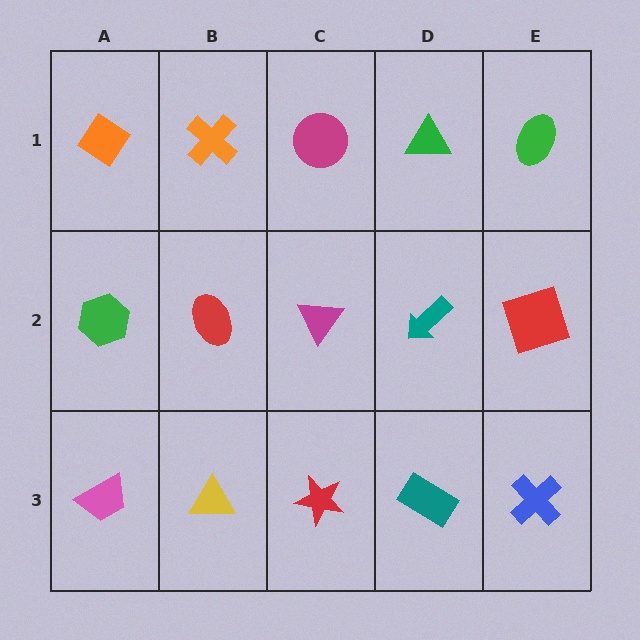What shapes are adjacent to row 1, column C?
A magenta triangle (row 2, column C), an orange cross (row 1, column B), a green triangle (row 1, column D).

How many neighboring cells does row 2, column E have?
3.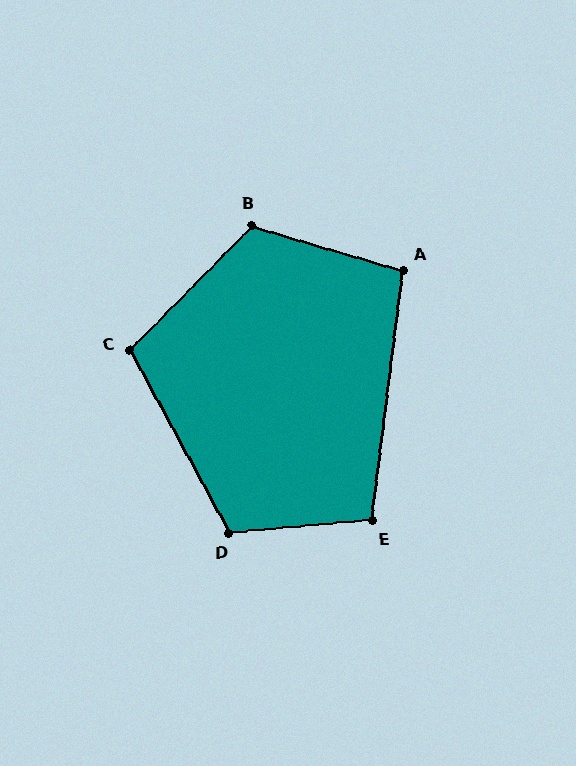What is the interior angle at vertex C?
Approximately 107 degrees (obtuse).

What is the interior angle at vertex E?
Approximately 102 degrees (obtuse).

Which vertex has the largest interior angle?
B, at approximately 118 degrees.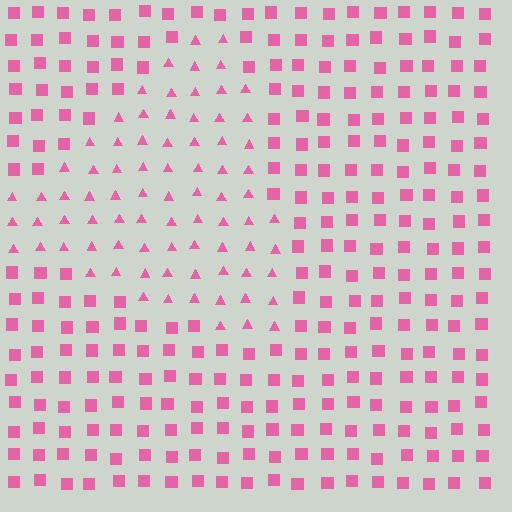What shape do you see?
I see a triangle.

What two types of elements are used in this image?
The image uses triangles inside the triangle region and squares outside it.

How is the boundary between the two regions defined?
The boundary is defined by a change in element shape: triangles inside vs. squares outside. All elements share the same color and spacing.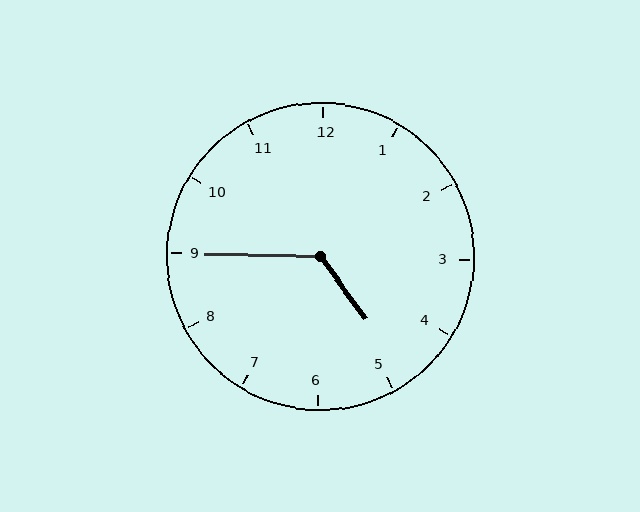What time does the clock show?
4:45.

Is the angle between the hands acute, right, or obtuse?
It is obtuse.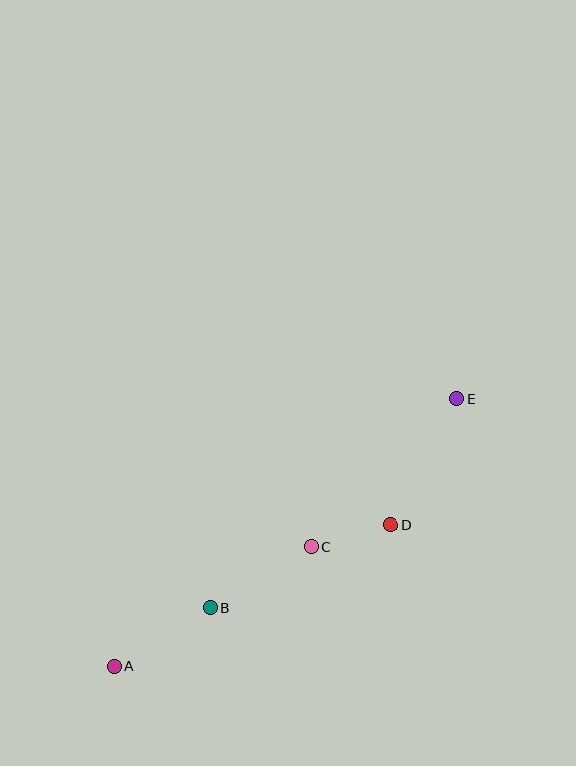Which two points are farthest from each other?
Points A and E are farthest from each other.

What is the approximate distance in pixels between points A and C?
The distance between A and C is approximately 231 pixels.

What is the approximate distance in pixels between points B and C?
The distance between B and C is approximately 118 pixels.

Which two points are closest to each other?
Points C and D are closest to each other.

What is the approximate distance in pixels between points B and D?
The distance between B and D is approximately 199 pixels.